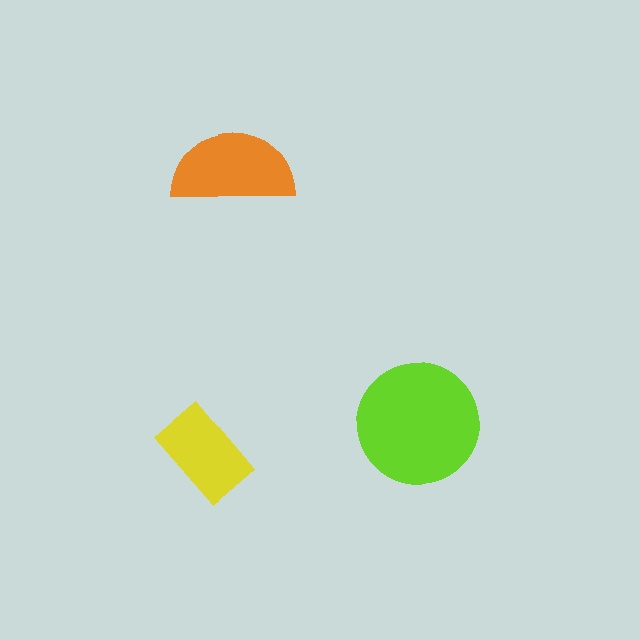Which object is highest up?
The orange semicircle is topmost.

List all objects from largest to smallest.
The lime circle, the orange semicircle, the yellow rectangle.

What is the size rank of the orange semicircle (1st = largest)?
2nd.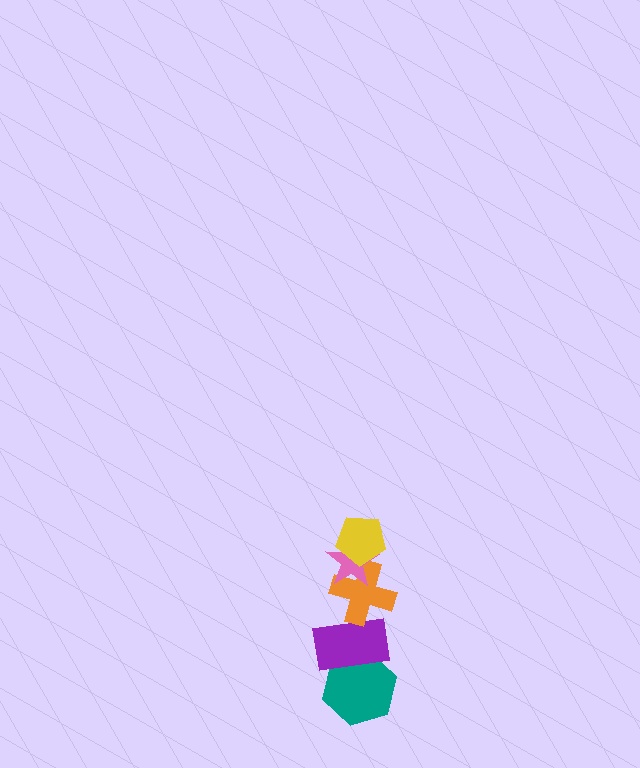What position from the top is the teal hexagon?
The teal hexagon is 5th from the top.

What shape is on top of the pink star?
The yellow pentagon is on top of the pink star.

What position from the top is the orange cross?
The orange cross is 3rd from the top.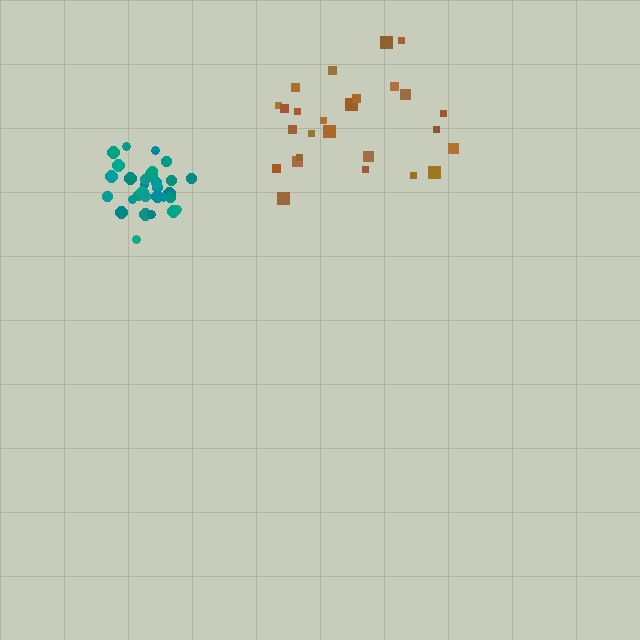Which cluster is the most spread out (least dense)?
Brown.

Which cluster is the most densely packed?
Teal.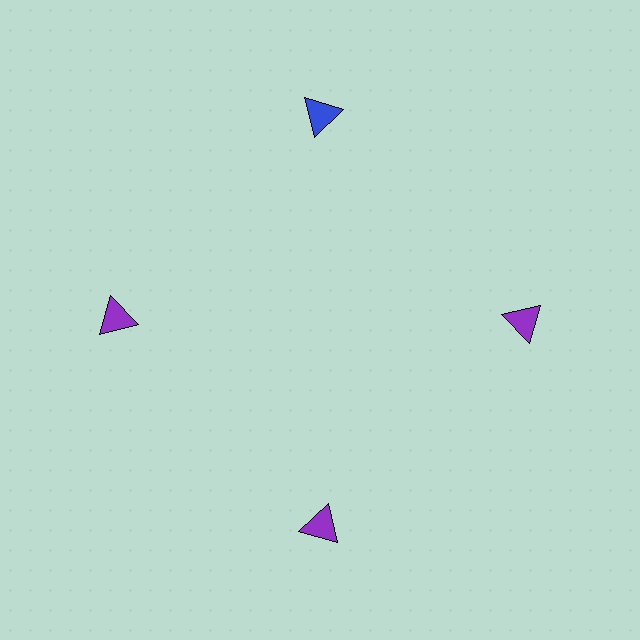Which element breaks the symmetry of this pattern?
The blue triangle at roughly the 12 o'clock position breaks the symmetry. All other shapes are purple triangles.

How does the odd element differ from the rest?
It has a different color: blue instead of purple.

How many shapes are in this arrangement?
There are 4 shapes arranged in a ring pattern.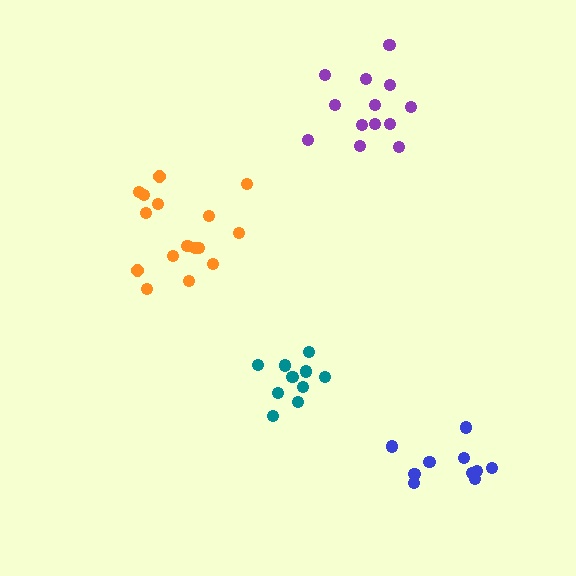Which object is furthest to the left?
The orange cluster is leftmost.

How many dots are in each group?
Group 1: 10 dots, Group 2: 16 dots, Group 3: 13 dots, Group 4: 10 dots (49 total).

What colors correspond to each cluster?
The clusters are colored: teal, orange, purple, blue.